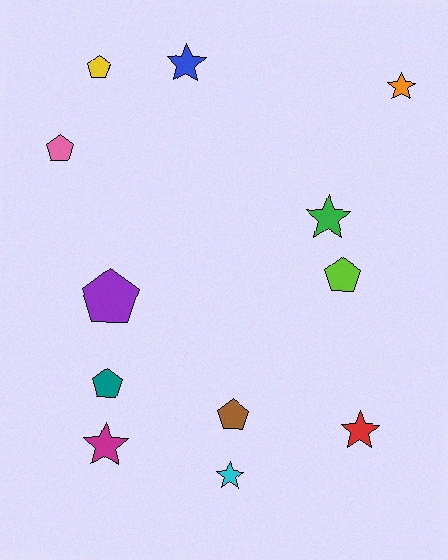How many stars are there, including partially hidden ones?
There are 6 stars.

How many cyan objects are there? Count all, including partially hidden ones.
There is 1 cyan object.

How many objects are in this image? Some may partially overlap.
There are 12 objects.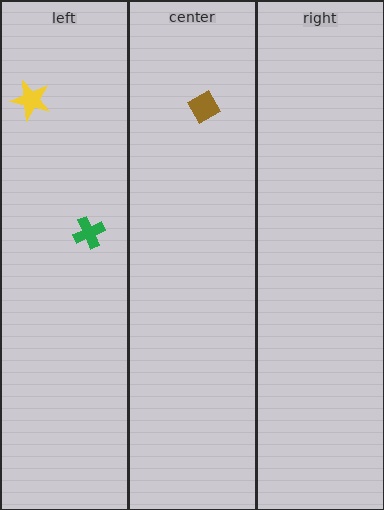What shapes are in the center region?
The brown diamond.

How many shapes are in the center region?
1.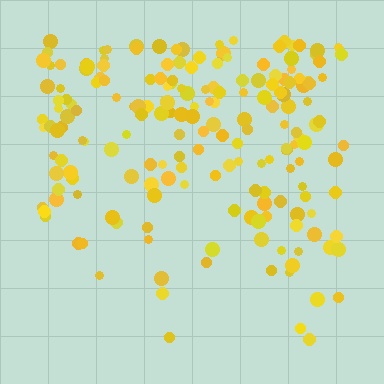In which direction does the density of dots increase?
From bottom to top, with the top side densest.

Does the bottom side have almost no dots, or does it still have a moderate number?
Still a moderate number, just noticeably fewer than the top.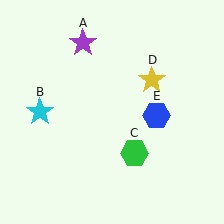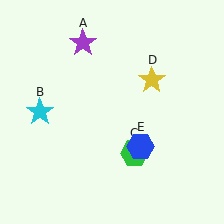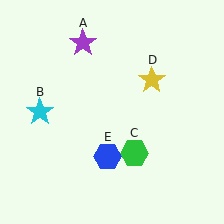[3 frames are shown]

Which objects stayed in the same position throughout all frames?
Purple star (object A) and cyan star (object B) and green hexagon (object C) and yellow star (object D) remained stationary.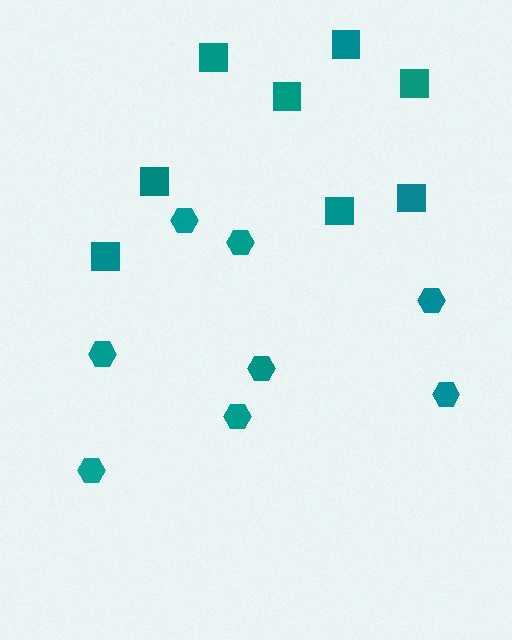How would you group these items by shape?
There are 2 groups: one group of squares (8) and one group of hexagons (8).